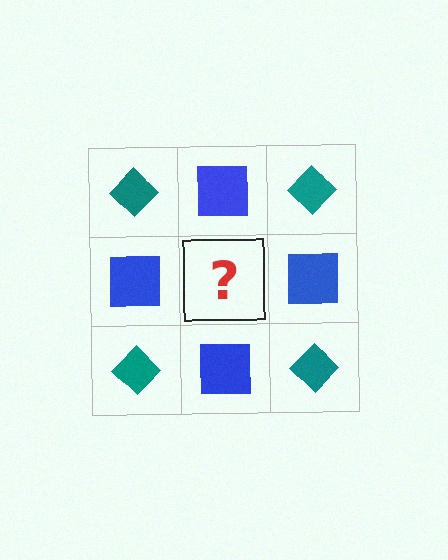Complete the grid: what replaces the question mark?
The question mark should be replaced with a teal diamond.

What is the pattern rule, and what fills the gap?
The rule is that it alternates teal diamond and blue square in a checkerboard pattern. The gap should be filled with a teal diamond.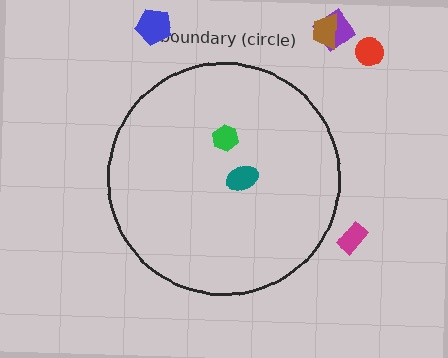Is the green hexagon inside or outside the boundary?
Inside.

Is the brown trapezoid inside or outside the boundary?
Outside.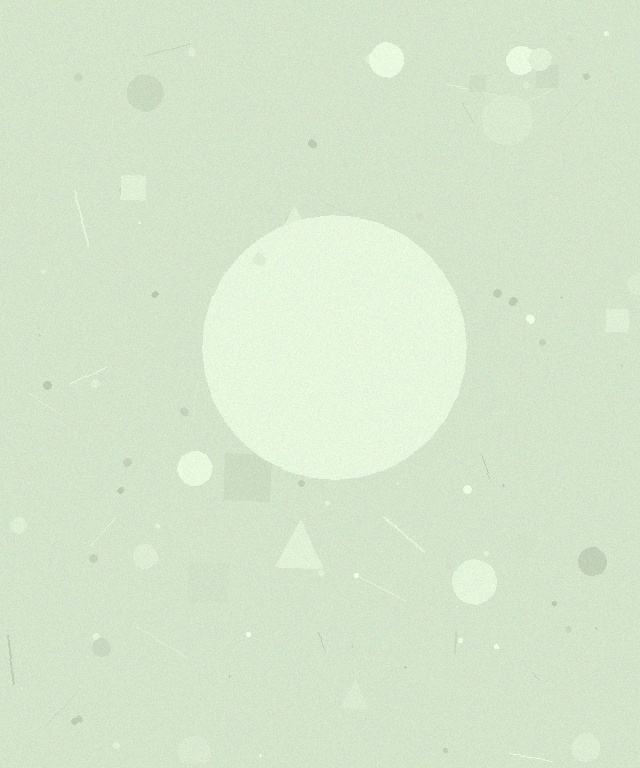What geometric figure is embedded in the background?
A circle is embedded in the background.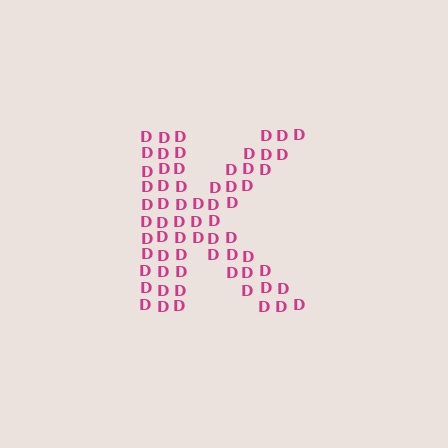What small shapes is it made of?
It is made of small letter D's.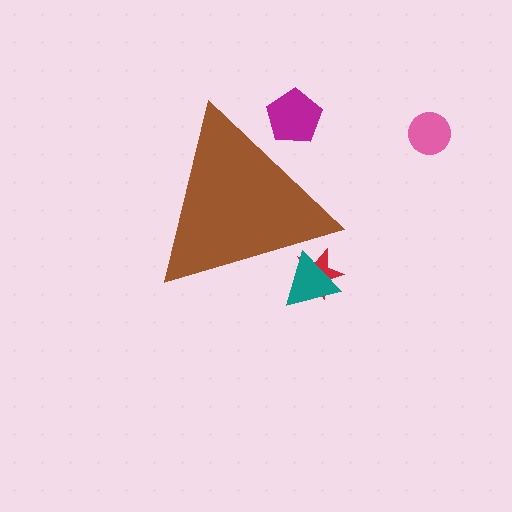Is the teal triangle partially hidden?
Yes, the teal triangle is partially hidden behind the brown triangle.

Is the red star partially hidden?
Yes, the red star is partially hidden behind the brown triangle.